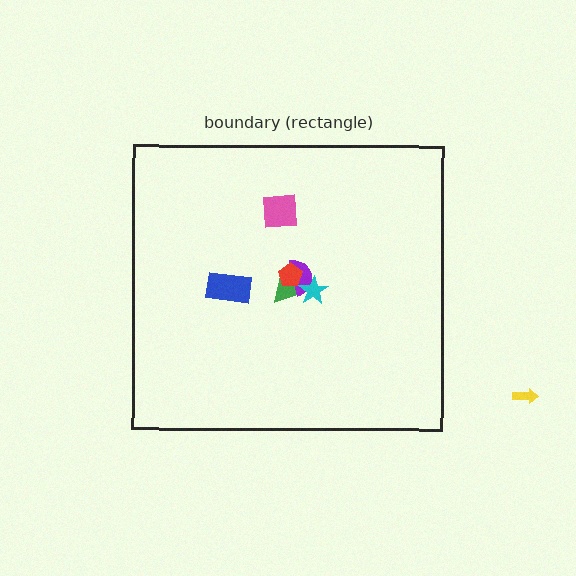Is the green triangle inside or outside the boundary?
Inside.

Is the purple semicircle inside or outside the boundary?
Inside.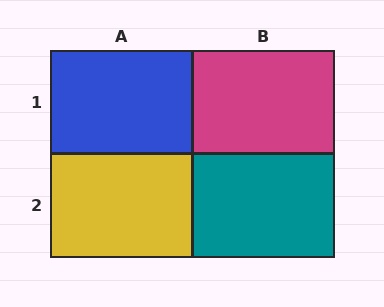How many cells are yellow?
1 cell is yellow.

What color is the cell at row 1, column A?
Blue.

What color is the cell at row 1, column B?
Magenta.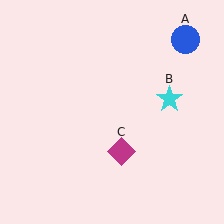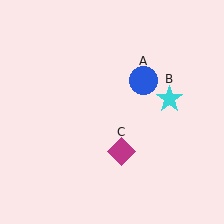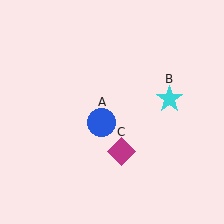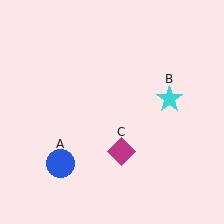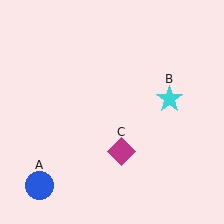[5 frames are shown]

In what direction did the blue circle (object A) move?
The blue circle (object A) moved down and to the left.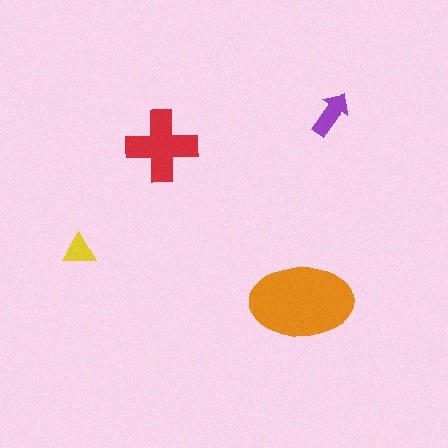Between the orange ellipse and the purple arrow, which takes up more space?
The orange ellipse.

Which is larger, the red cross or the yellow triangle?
The red cross.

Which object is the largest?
The orange ellipse.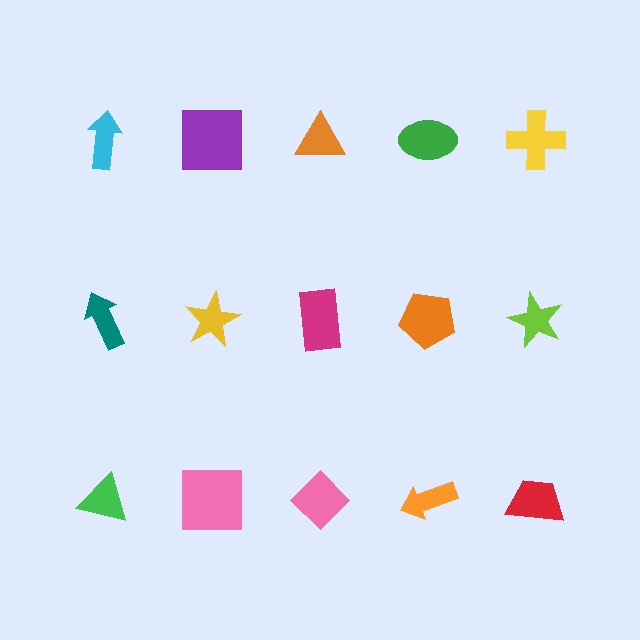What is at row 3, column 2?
A pink square.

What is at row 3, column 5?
A red trapezoid.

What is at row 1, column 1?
A cyan arrow.